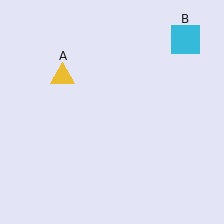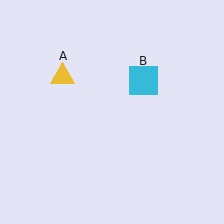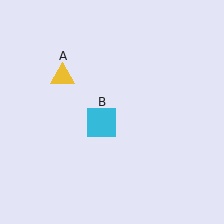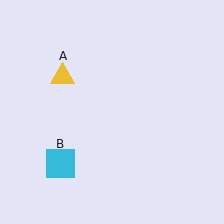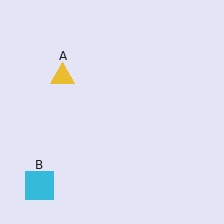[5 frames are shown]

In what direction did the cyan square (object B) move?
The cyan square (object B) moved down and to the left.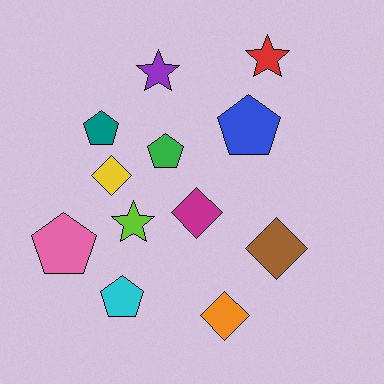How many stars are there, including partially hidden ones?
There are 3 stars.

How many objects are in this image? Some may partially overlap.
There are 12 objects.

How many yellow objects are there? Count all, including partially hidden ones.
There is 1 yellow object.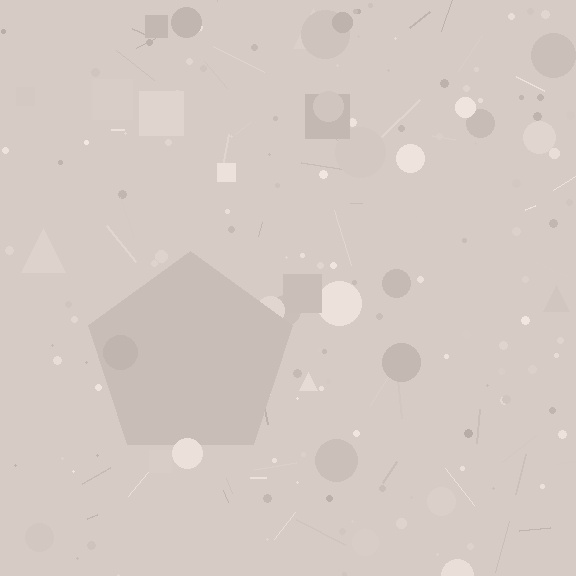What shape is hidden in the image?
A pentagon is hidden in the image.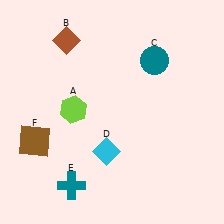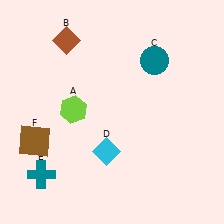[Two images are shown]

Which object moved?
The teal cross (E) moved left.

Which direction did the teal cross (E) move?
The teal cross (E) moved left.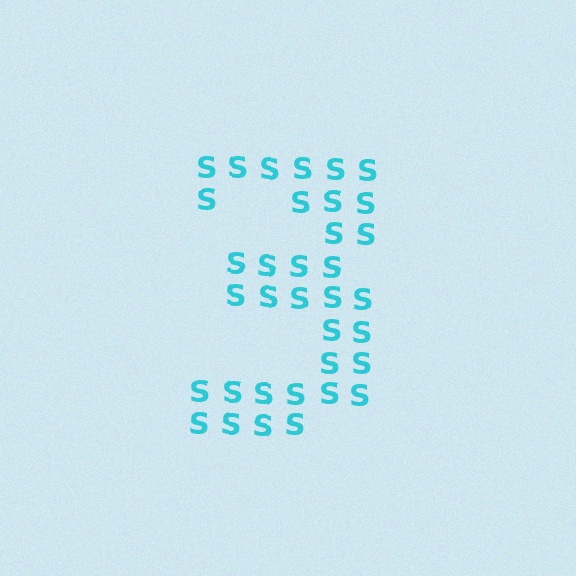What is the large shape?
The large shape is the digit 3.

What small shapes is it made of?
It is made of small letter S's.